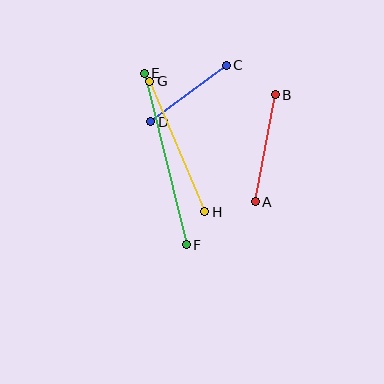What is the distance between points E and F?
The distance is approximately 176 pixels.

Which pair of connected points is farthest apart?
Points E and F are farthest apart.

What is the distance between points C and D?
The distance is approximately 94 pixels.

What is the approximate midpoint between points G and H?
The midpoint is at approximately (177, 147) pixels.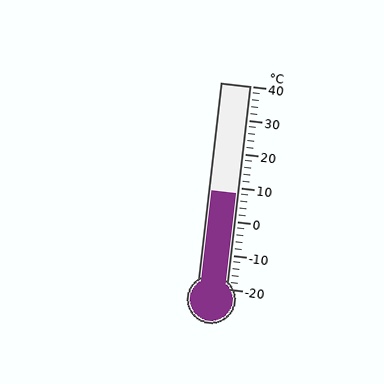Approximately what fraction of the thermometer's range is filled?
The thermometer is filled to approximately 45% of its range.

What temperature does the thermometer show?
The thermometer shows approximately 8°C.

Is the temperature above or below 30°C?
The temperature is below 30°C.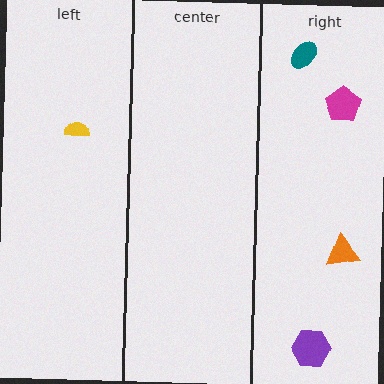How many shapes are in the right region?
4.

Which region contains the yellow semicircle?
The left region.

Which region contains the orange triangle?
The right region.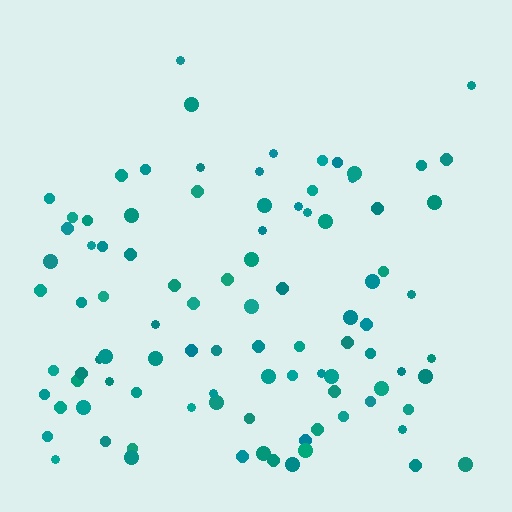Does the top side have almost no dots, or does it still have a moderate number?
Still a moderate number, just noticeably fewer than the bottom.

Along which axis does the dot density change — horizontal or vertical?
Vertical.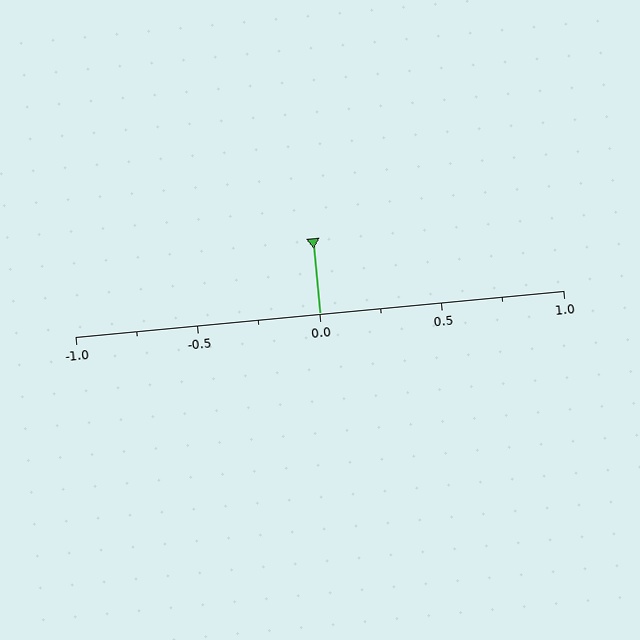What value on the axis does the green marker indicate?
The marker indicates approximately 0.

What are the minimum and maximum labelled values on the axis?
The axis runs from -1.0 to 1.0.